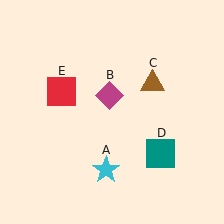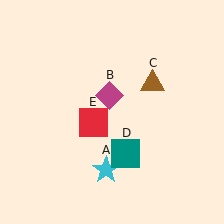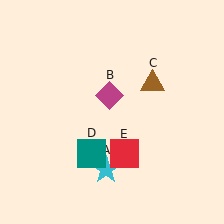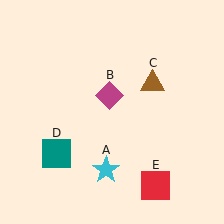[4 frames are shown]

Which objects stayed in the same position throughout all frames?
Cyan star (object A) and magenta diamond (object B) and brown triangle (object C) remained stationary.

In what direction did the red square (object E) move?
The red square (object E) moved down and to the right.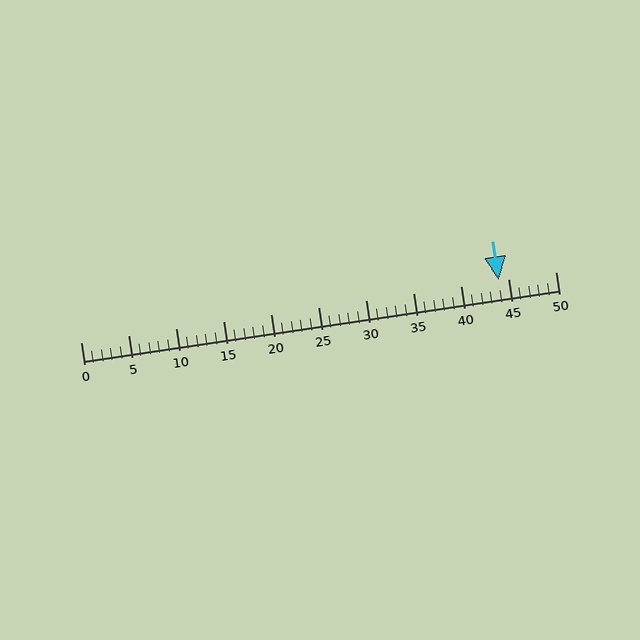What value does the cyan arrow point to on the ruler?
The cyan arrow points to approximately 44.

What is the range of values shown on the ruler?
The ruler shows values from 0 to 50.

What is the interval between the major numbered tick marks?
The major tick marks are spaced 5 units apart.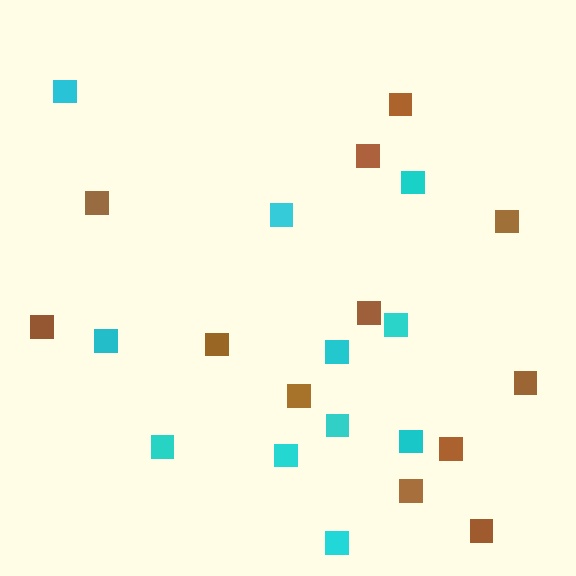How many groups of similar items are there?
There are 2 groups: one group of cyan squares (11) and one group of brown squares (12).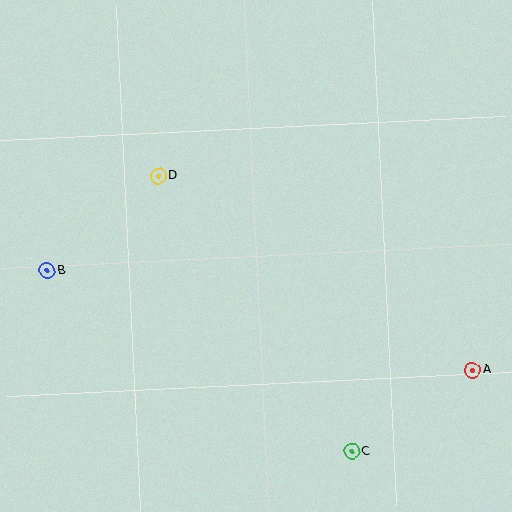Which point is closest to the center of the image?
Point D at (158, 176) is closest to the center.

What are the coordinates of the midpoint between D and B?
The midpoint between D and B is at (103, 223).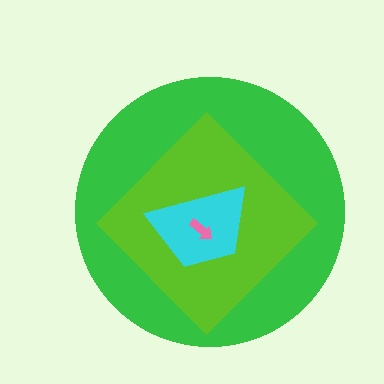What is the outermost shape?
The green circle.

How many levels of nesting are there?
4.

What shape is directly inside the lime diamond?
The cyan trapezoid.